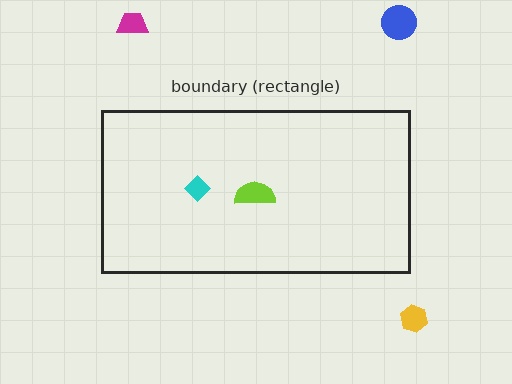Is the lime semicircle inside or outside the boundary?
Inside.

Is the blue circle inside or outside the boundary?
Outside.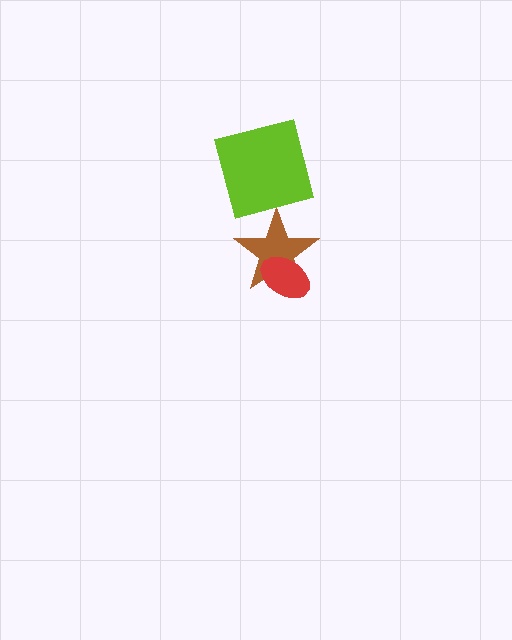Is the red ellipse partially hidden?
No, no other shape covers it.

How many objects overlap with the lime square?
0 objects overlap with the lime square.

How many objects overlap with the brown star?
1 object overlaps with the brown star.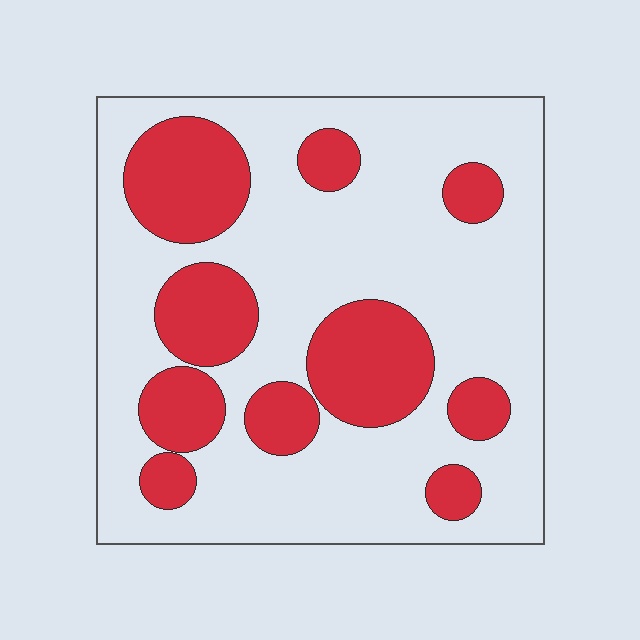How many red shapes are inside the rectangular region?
10.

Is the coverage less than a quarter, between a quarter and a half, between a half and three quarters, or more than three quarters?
Between a quarter and a half.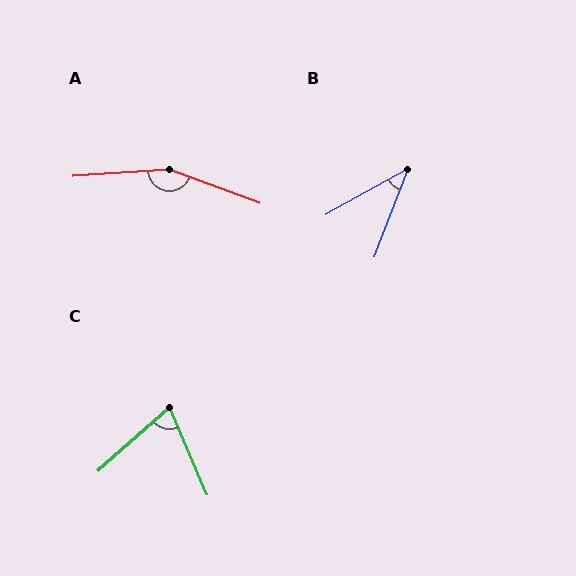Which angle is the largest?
A, at approximately 156 degrees.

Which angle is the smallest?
B, at approximately 40 degrees.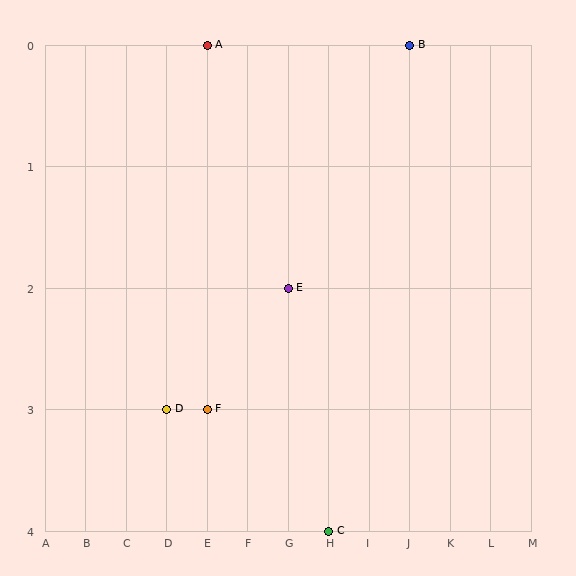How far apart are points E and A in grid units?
Points E and A are 2 columns and 2 rows apart (about 2.8 grid units diagonally).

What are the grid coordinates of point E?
Point E is at grid coordinates (G, 2).